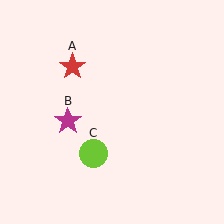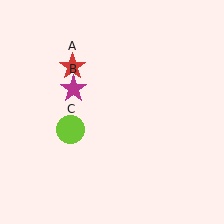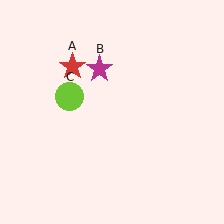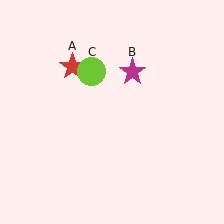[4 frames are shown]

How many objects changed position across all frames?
2 objects changed position: magenta star (object B), lime circle (object C).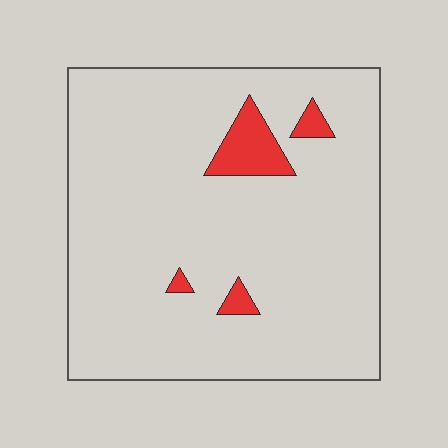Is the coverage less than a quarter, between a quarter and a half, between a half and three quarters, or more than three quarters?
Less than a quarter.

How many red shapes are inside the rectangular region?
4.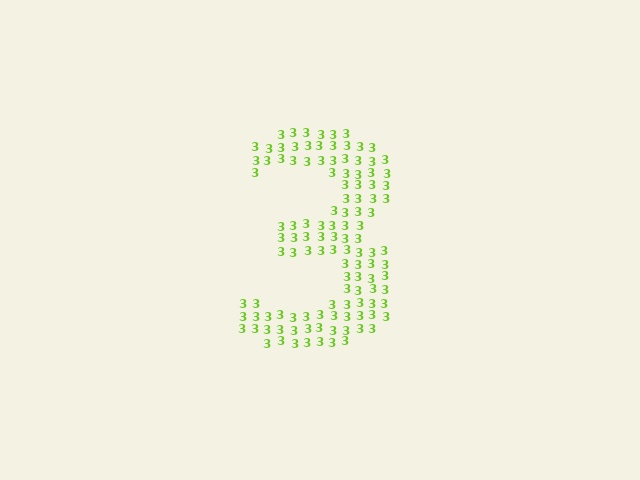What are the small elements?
The small elements are digit 3's.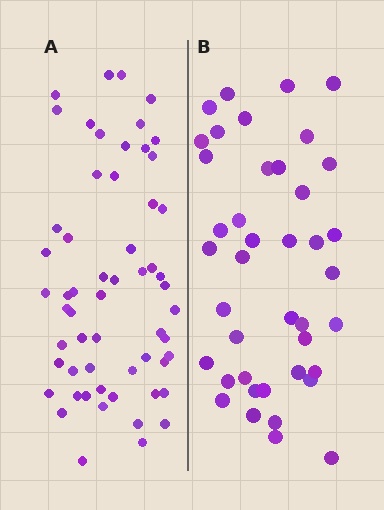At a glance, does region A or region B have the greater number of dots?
Region A (the left region) has more dots.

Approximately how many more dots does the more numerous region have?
Region A has approximately 15 more dots than region B.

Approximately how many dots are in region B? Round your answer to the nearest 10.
About 40 dots. (The exact count is 41, which rounds to 40.)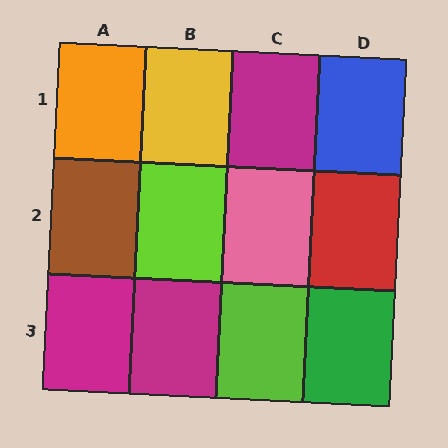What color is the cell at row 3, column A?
Magenta.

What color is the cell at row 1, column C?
Magenta.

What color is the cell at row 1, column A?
Orange.